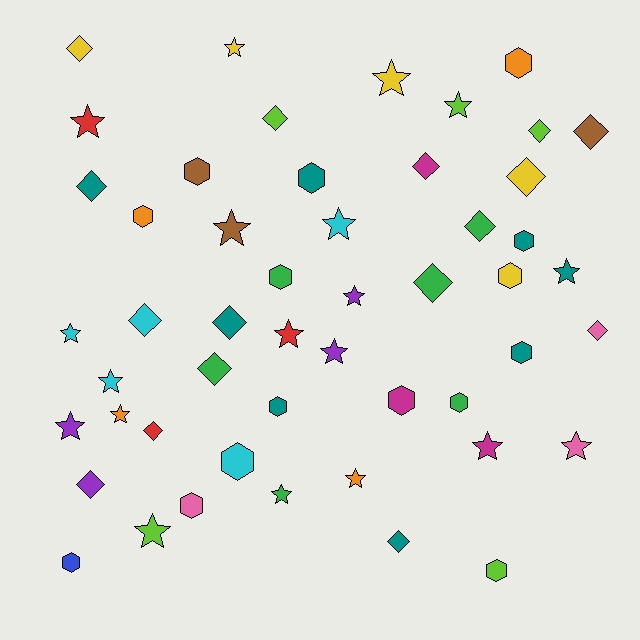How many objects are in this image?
There are 50 objects.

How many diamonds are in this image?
There are 16 diamonds.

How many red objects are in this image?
There are 3 red objects.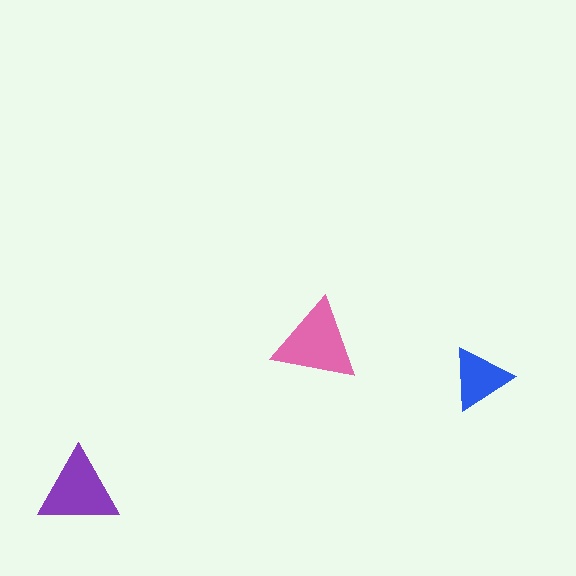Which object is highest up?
The pink triangle is topmost.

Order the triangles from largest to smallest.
the pink one, the purple one, the blue one.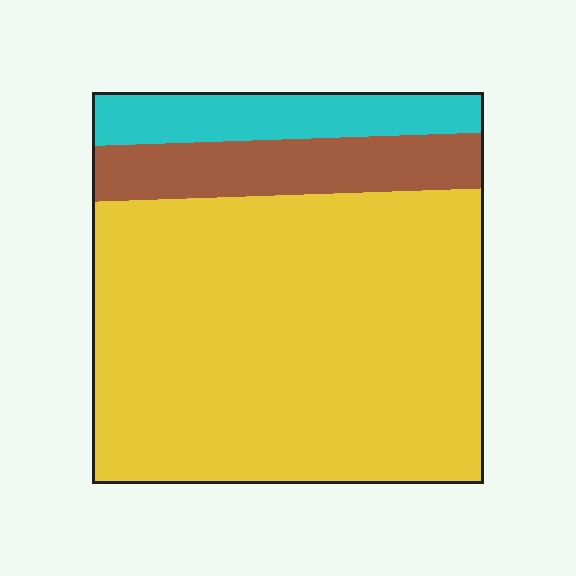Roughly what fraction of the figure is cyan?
Cyan covers about 10% of the figure.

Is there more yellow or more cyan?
Yellow.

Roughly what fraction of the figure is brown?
Brown covers about 15% of the figure.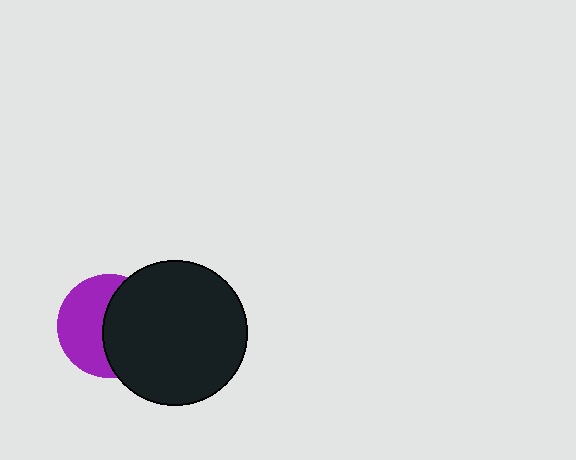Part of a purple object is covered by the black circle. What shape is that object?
It is a circle.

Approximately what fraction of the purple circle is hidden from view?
Roughly 51% of the purple circle is hidden behind the black circle.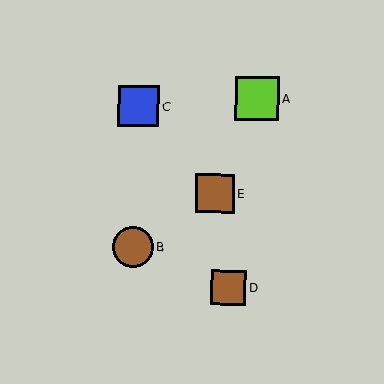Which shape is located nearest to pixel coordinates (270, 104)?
The lime square (labeled A) at (257, 98) is nearest to that location.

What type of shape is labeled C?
Shape C is a blue square.